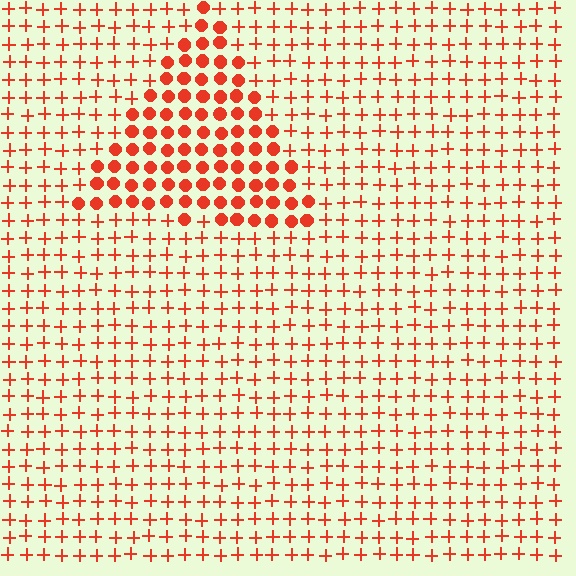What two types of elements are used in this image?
The image uses circles inside the triangle region and plus signs outside it.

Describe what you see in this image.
The image is filled with small red elements arranged in a uniform grid. A triangle-shaped region contains circles, while the surrounding area contains plus signs. The boundary is defined purely by the change in element shape.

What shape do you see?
I see a triangle.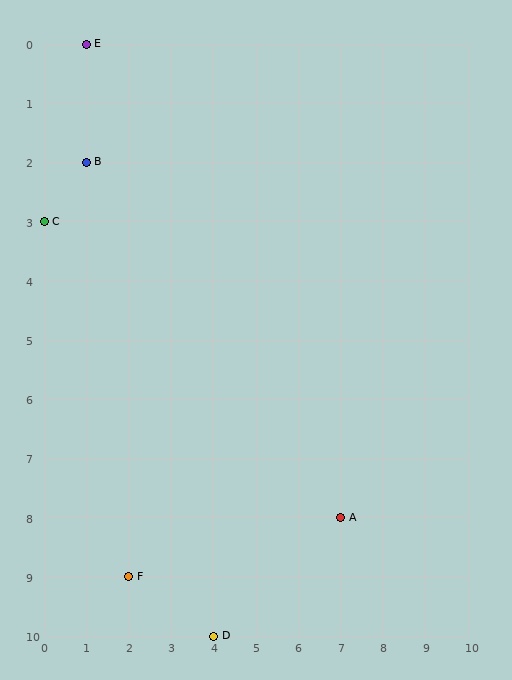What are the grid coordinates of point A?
Point A is at grid coordinates (7, 8).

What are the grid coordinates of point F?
Point F is at grid coordinates (2, 9).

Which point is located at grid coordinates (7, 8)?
Point A is at (7, 8).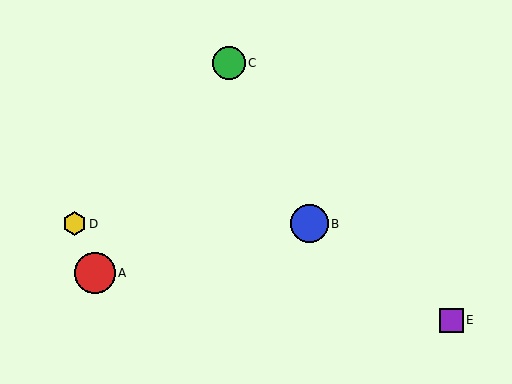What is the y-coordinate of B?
Object B is at y≈224.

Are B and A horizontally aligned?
No, B is at y≈224 and A is at y≈273.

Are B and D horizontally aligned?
Yes, both are at y≈224.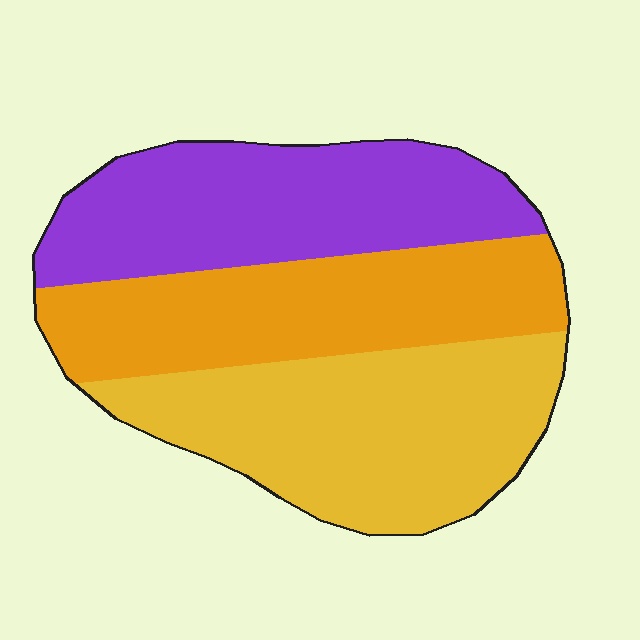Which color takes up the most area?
Yellow, at roughly 35%.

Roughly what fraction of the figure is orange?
Orange covers 31% of the figure.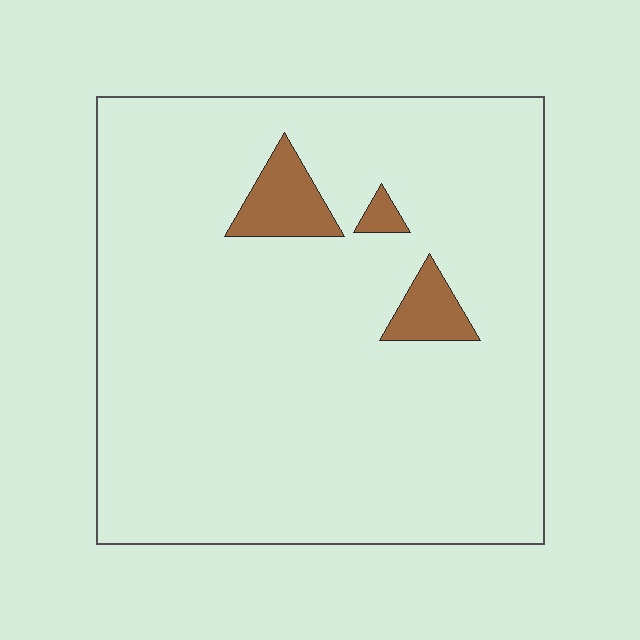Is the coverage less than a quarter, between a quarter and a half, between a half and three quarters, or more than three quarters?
Less than a quarter.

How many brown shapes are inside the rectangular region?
3.